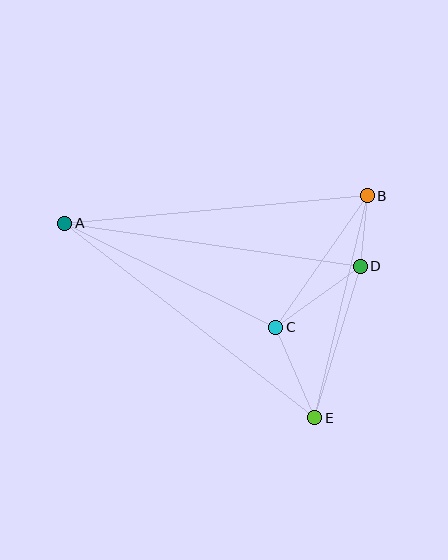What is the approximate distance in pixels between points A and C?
The distance between A and C is approximately 236 pixels.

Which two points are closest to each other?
Points B and D are closest to each other.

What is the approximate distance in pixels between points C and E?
The distance between C and E is approximately 98 pixels.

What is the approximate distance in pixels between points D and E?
The distance between D and E is approximately 158 pixels.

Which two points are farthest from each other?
Points A and E are farthest from each other.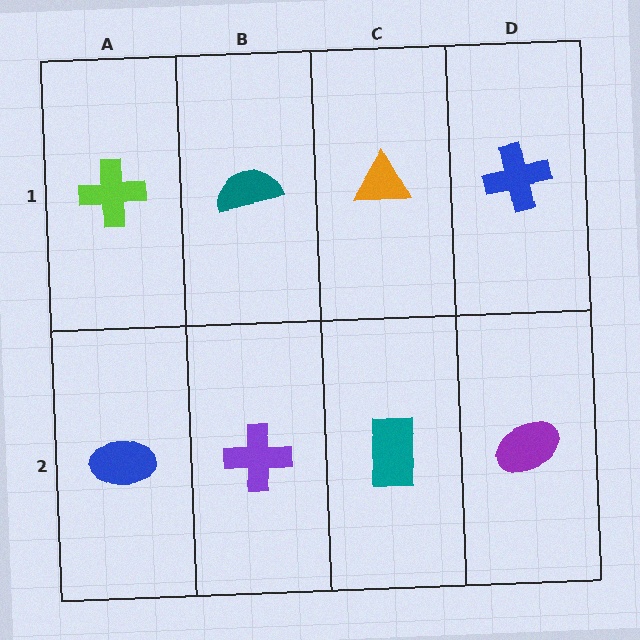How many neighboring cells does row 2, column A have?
2.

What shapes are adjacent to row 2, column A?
A lime cross (row 1, column A), a purple cross (row 2, column B).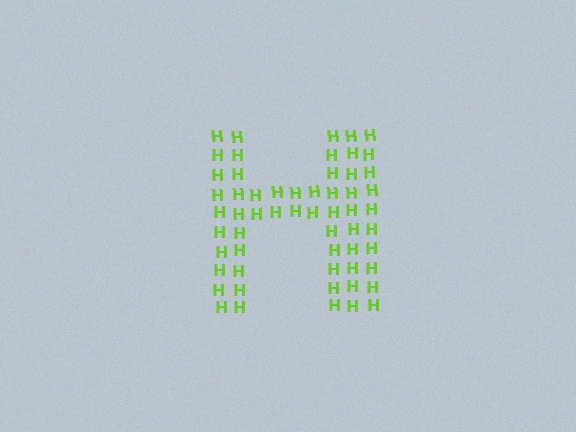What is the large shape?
The large shape is the letter H.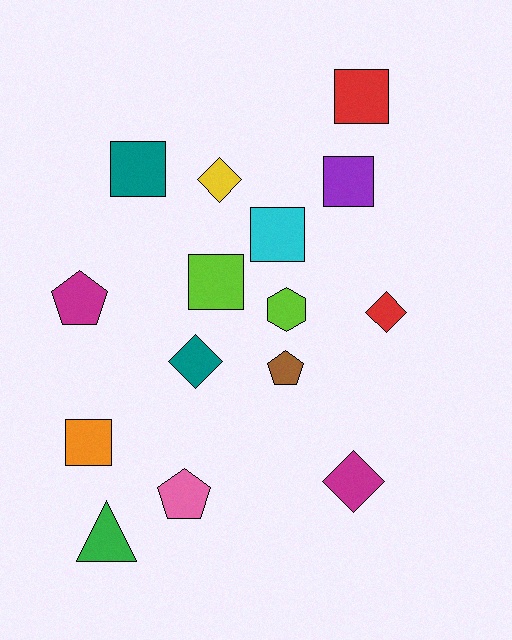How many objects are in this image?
There are 15 objects.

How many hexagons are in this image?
There is 1 hexagon.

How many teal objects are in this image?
There are 2 teal objects.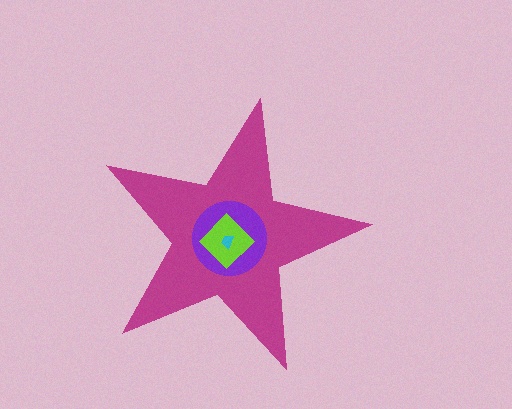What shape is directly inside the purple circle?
The lime diamond.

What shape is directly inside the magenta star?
The purple circle.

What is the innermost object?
The cyan trapezoid.